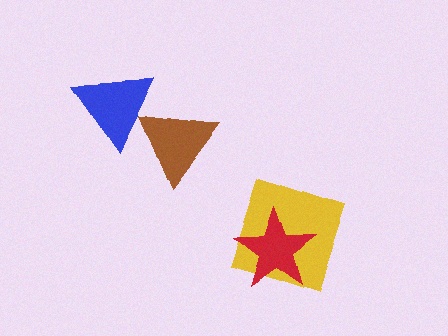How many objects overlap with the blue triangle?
1 object overlaps with the blue triangle.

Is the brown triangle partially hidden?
Yes, it is partially covered by another shape.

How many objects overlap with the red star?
1 object overlaps with the red star.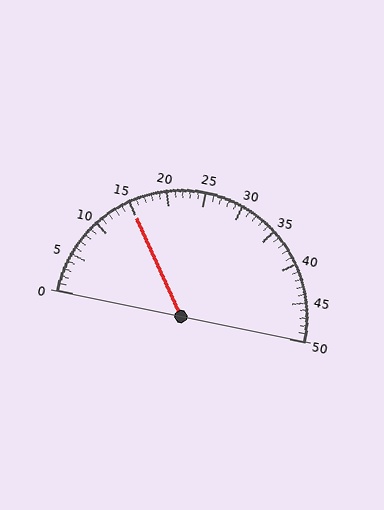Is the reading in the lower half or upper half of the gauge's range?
The reading is in the lower half of the range (0 to 50).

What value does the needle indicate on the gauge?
The needle indicates approximately 15.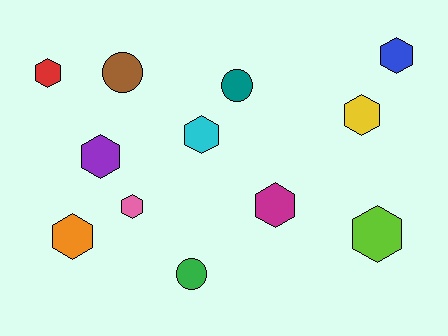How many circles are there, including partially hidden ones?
There are 3 circles.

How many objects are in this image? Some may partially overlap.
There are 12 objects.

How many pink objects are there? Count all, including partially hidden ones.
There is 1 pink object.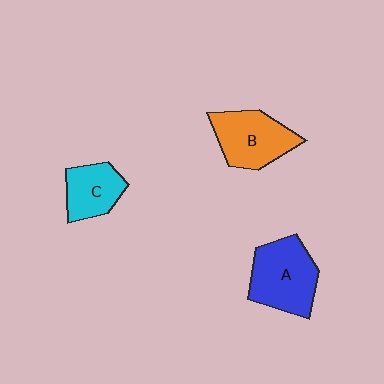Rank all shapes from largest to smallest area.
From largest to smallest: A (blue), B (orange), C (cyan).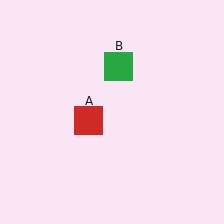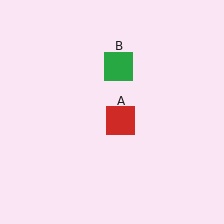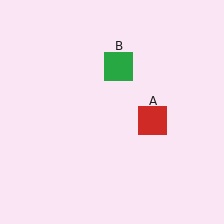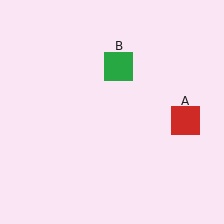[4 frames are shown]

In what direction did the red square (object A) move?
The red square (object A) moved right.